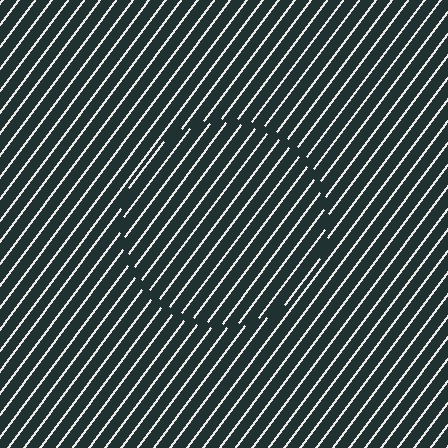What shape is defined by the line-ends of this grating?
An illusory circle. The interior of the shape contains the same grating, shifted by half a period — the contour is defined by the phase discontinuity where line-ends from the inner and outer gratings abut.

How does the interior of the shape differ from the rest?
The interior of the shape contains the same grating, shifted by half a period — the contour is defined by the phase discontinuity where line-ends from the inner and outer gratings abut.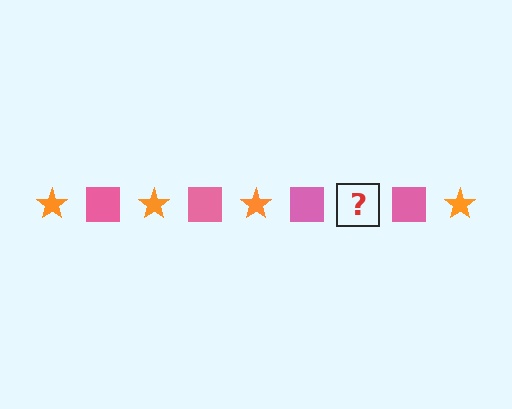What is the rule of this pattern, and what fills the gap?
The rule is that the pattern alternates between orange star and pink square. The gap should be filled with an orange star.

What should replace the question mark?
The question mark should be replaced with an orange star.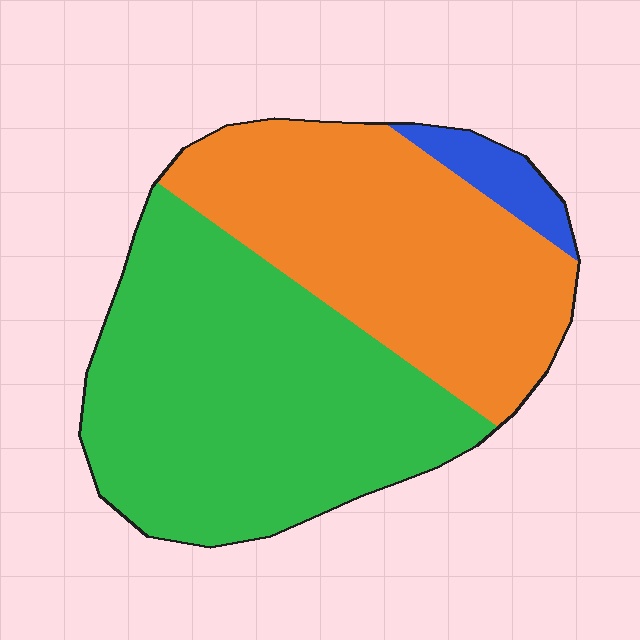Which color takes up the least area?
Blue, at roughly 5%.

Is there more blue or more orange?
Orange.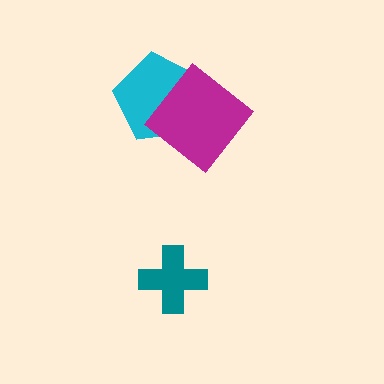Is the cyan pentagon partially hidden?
Yes, it is partially covered by another shape.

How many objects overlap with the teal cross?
0 objects overlap with the teal cross.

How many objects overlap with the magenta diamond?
1 object overlaps with the magenta diamond.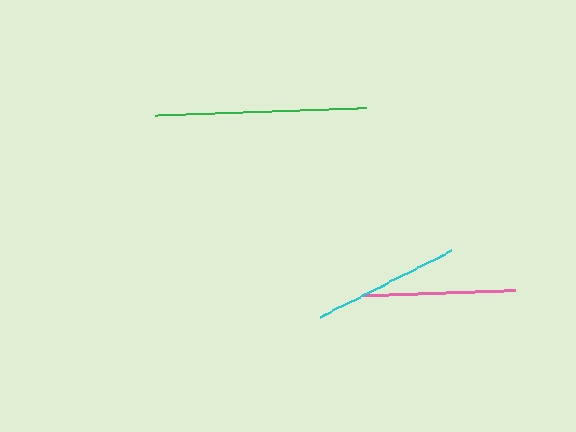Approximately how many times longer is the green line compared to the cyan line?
The green line is approximately 1.4 times the length of the cyan line.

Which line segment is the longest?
The green line is the longest at approximately 210 pixels.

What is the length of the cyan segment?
The cyan segment is approximately 148 pixels long.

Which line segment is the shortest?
The cyan line is the shortest at approximately 148 pixels.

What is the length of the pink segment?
The pink segment is approximately 152 pixels long.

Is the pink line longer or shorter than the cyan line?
The pink line is longer than the cyan line.